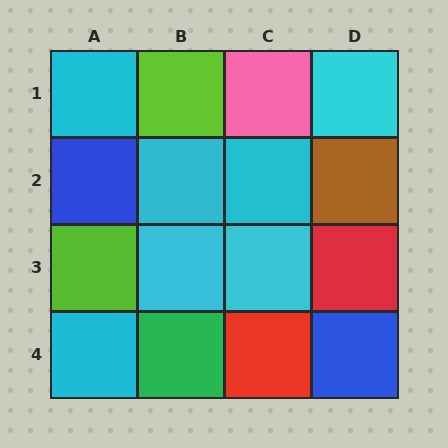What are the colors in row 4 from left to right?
Cyan, green, red, blue.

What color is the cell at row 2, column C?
Cyan.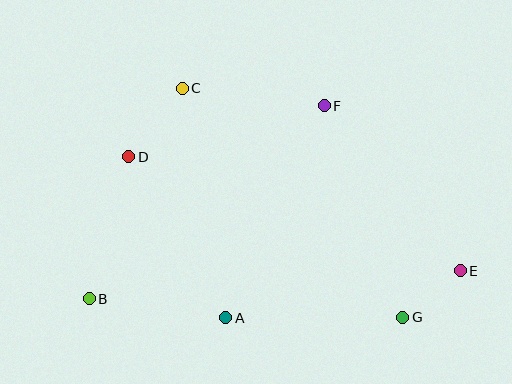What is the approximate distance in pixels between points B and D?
The distance between B and D is approximately 147 pixels.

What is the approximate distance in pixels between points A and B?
The distance between A and B is approximately 138 pixels.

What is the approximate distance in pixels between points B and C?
The distance between B and C is approximately 230 pixels.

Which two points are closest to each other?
Points E and G are closest to each other.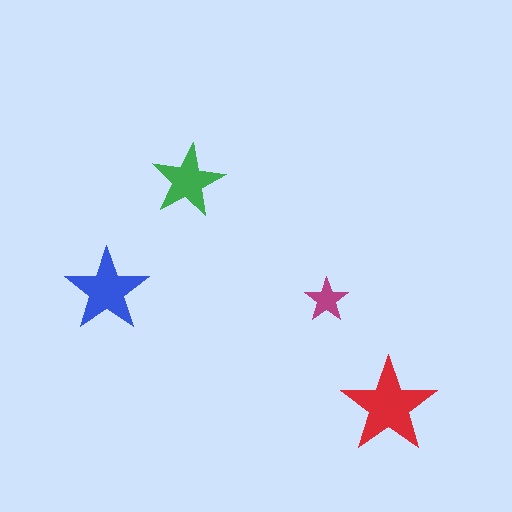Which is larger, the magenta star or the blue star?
The blue one.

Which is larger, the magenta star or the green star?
The green one.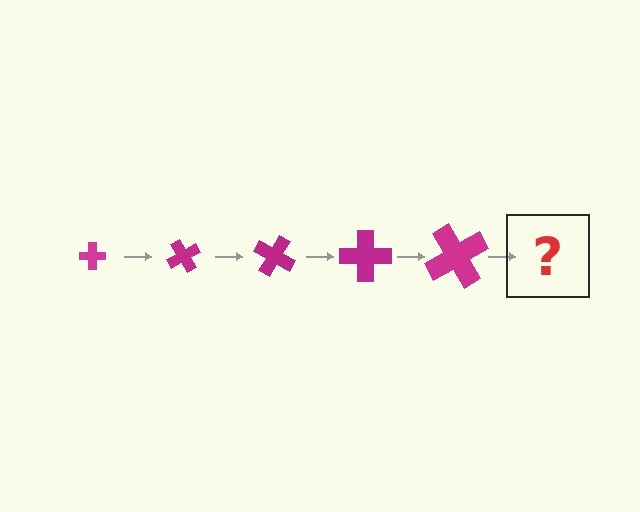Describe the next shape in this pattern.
It should be a cross, larger than the previous one and rotated 300 degrees from the start.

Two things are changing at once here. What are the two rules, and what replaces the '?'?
The two rules are that the cross grows larger each step and it rotates 60 degrees each step. The '?' should be a cross, larger than the previous one and rotated 300 degrees from the start.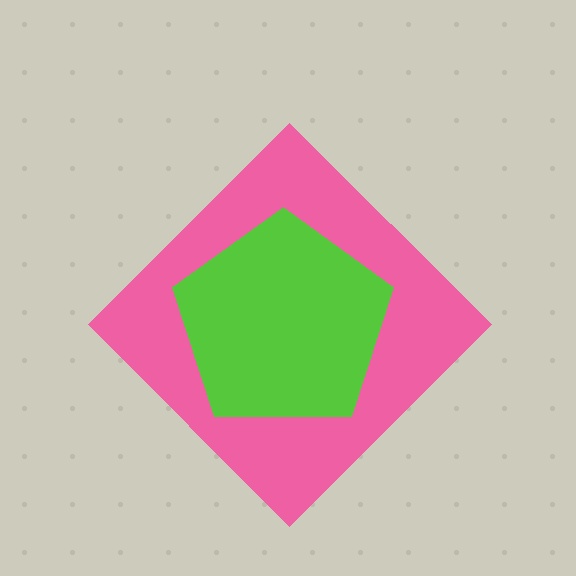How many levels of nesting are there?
2.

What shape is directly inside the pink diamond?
The lime pentagon.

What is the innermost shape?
The lime pentagon.